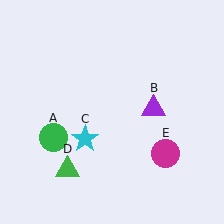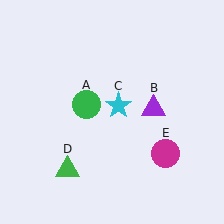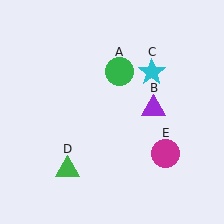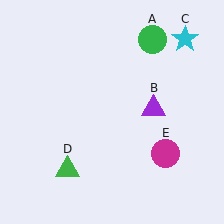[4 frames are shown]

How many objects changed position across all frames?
2 objects changed position: green circle (object A), cyan star (object C).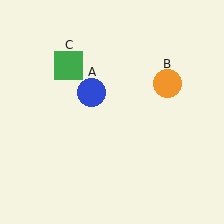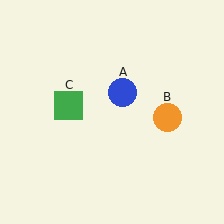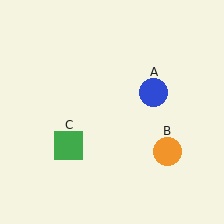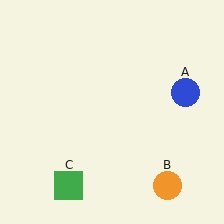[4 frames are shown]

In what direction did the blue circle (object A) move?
The blue circle (object A) moved right.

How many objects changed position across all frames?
3 objects changed position: blue circle (object A), orange circle (object B), green square (object C).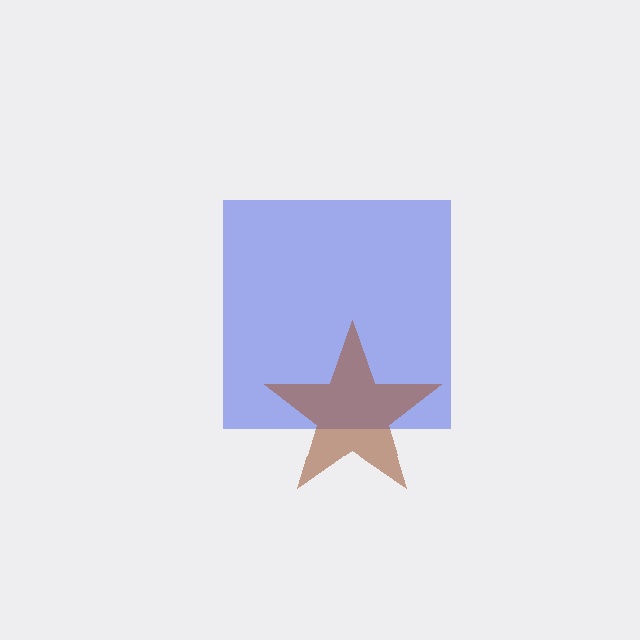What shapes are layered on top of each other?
The layered shapes are: a blue square, a brown star.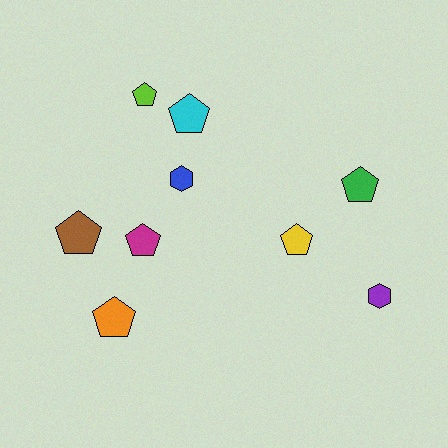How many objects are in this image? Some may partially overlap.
There are 9 objects.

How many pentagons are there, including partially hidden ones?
There are 7 pentagons.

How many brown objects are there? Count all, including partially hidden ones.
There is 1 brown object.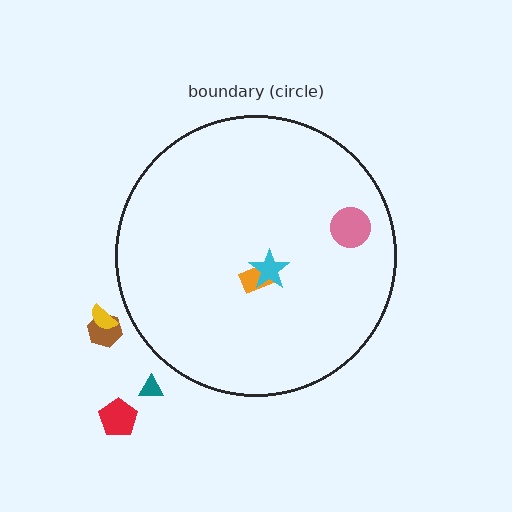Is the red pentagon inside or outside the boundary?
Outside.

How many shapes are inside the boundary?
3 inside, 4 outside.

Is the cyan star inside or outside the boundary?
Inside.